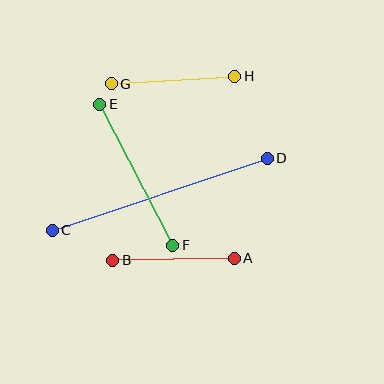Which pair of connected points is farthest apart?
Points C and D are farthest apart.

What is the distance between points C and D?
The distance is approximately 227 pixels.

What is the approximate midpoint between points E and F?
The midpoint is at approximately (136, 175) pixels.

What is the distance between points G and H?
The distance is approximately 124 pixels.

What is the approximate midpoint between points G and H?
The midpoint is at approximately (173, 80) pixels.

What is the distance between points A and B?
The distance is approximately 121 pixels.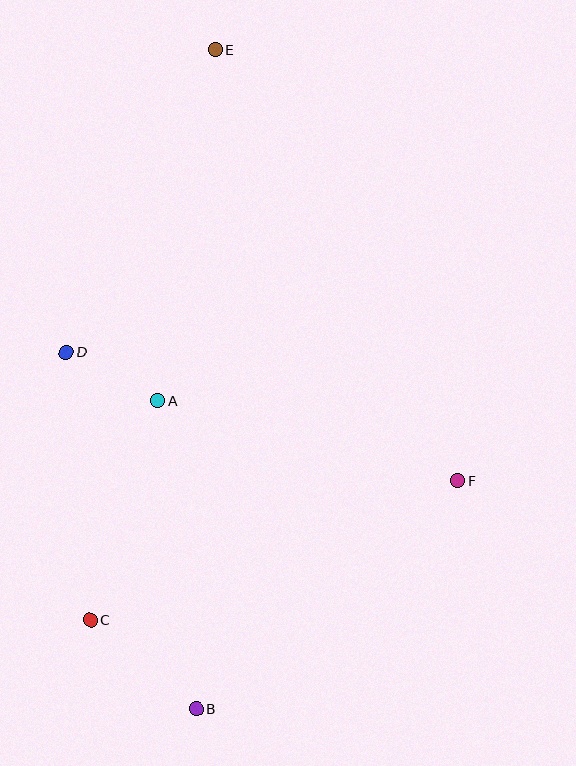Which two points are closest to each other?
Points A and D are closest to each other.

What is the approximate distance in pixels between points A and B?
The distance between A and B is approximately 311 pixels.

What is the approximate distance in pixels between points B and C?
The distance between B and C is approximately 139 pixels.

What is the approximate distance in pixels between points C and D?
The distance between C and D is approximately 268 pixels.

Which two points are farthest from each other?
Points B and E are farthest from each other.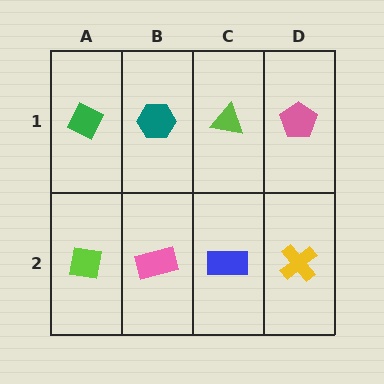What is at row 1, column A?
A green diamond.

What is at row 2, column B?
A pink rectangle.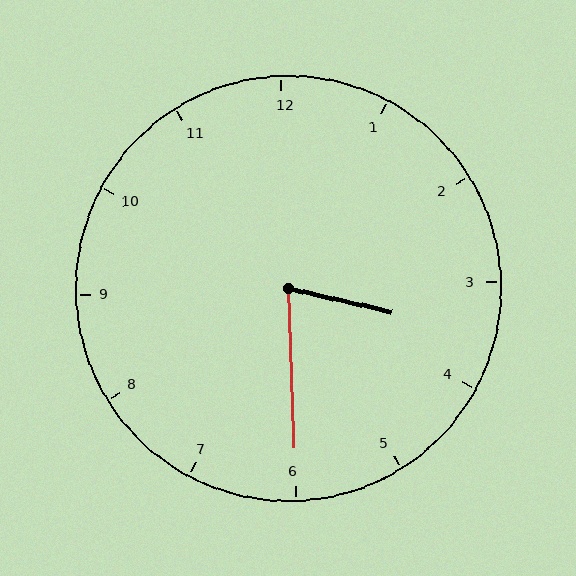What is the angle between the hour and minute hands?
Approximately 75 degrees.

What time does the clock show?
3:30.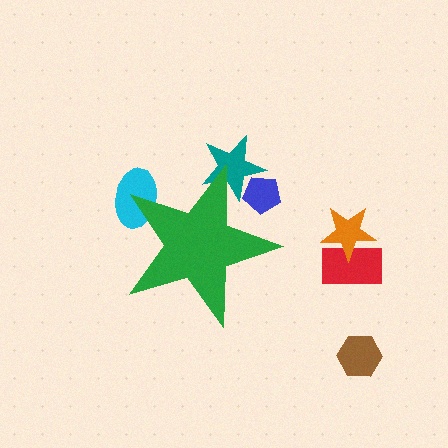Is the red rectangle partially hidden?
No, the red rectangle is fully visible.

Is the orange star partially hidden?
No, the orange star is fully visible.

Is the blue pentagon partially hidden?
Yes, the blue pentagon is partially hidden behind the green star.